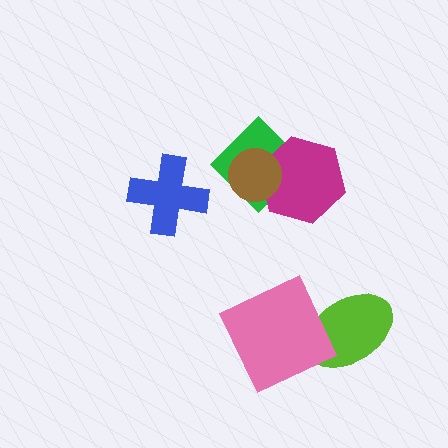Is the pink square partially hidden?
No, no other shape covers it.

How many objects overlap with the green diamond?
2 objects overlap with the green diamond.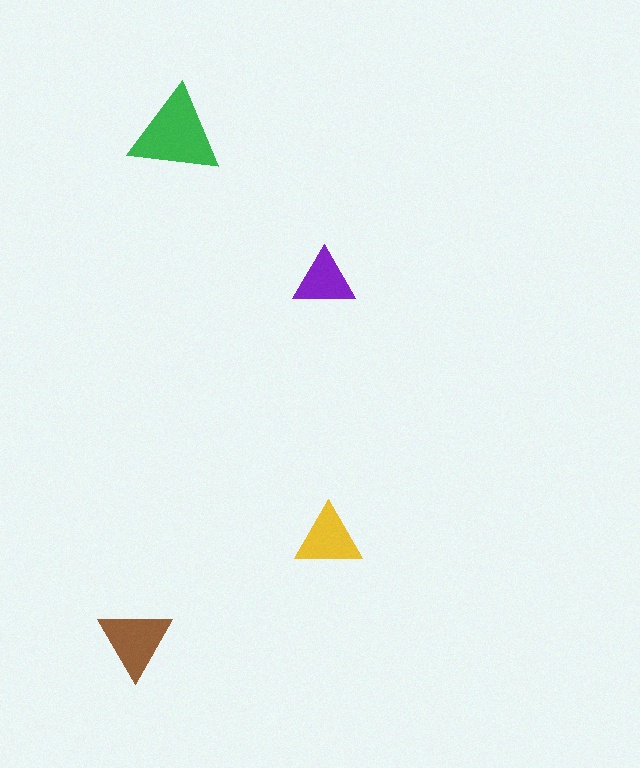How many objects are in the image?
There are 4 objects in the image.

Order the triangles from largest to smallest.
the green one, the brown one, the yellow one, the purple one.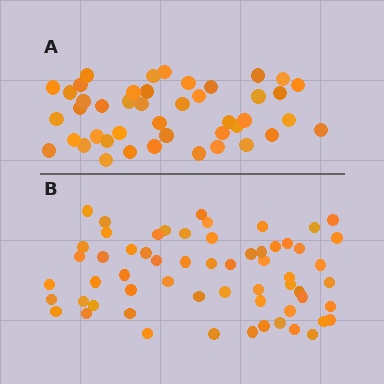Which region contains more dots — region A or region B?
Region B (the bottom region) has more dots.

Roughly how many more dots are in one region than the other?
Region B has approximately 15 more dots than region A.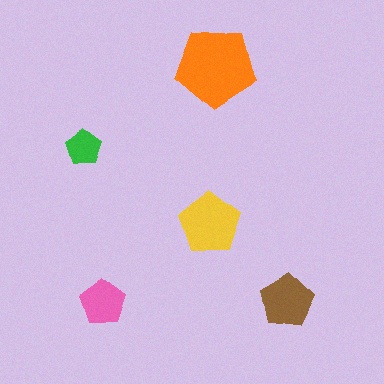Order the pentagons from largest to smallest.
the orange one, the yellow one, the brown one, the pink one, the green one.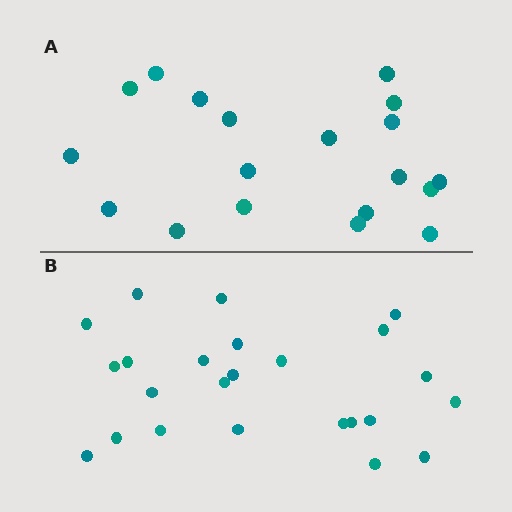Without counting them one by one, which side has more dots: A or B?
Region B (the bottom region) has more dots.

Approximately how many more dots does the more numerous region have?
Region B has about 5 more dots than region A.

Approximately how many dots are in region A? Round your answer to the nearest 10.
About 20 dots. (The exact count is 19, which rounds to 20.)